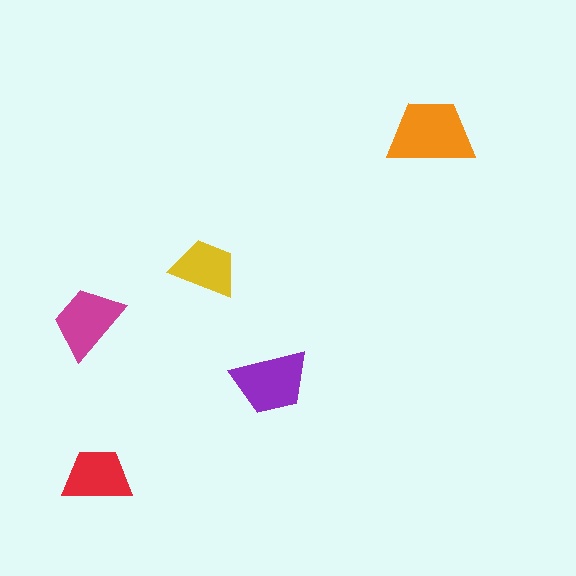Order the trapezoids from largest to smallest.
the orange one, the purple one, the magenta one, the red one, the yellow one.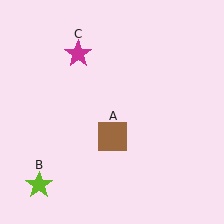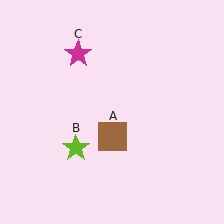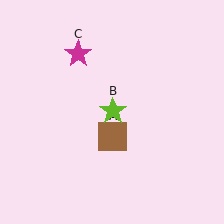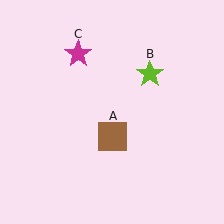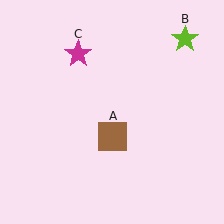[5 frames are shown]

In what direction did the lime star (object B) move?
The lime star (object B) moved up and to the right.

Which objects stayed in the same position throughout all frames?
Brown square (object A) and magenta star (object C) remained stationary.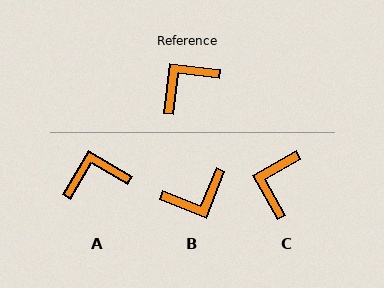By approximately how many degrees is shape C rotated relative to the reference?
Approximately 37 degrees counter-clockwise.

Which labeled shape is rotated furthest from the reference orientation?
B, about 165 degrees away.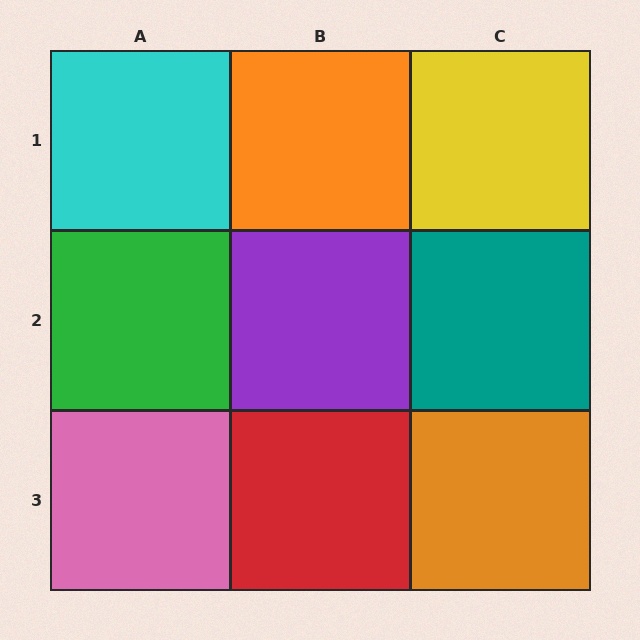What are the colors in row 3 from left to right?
Pink, red, orange.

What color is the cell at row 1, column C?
Yellow.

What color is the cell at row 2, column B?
Purple.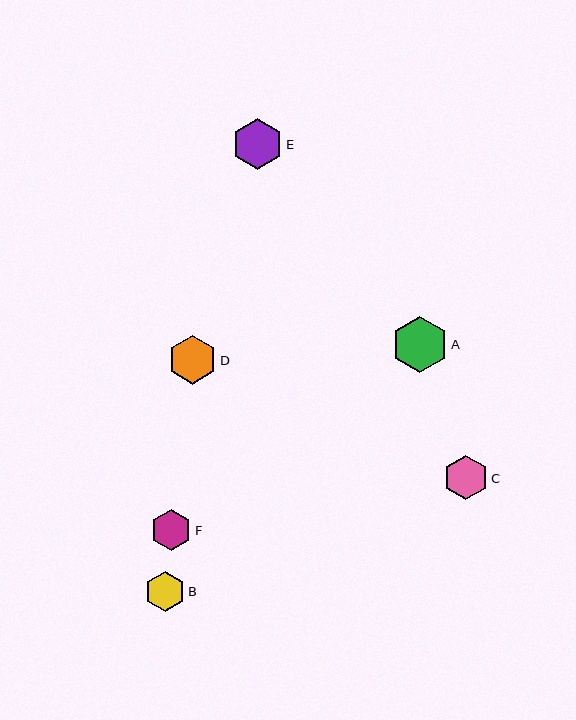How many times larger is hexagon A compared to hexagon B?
Hexagon A is approximately 1.4 times the size of hexagon B.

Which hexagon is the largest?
Hexagon A is the largest with a size of approximately 57 pixels.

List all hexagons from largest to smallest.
From largest to smallest: A, E, D, C, F, B.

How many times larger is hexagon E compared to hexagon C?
Hexagon E is approximately 1.1 times the size of hexagon C.